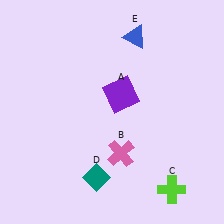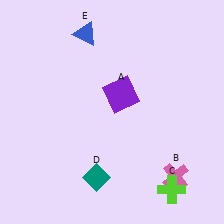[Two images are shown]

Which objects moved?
The objects that moved are: the pink cross (B), the blue triangle (E).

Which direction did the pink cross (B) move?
The pink cross (B) moved right.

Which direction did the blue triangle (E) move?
The blue triangle (E) moved left.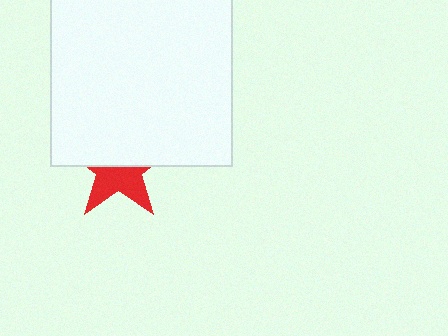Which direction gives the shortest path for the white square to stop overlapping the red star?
Moving up gives the shortest separation.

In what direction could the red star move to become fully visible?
The red star could move down. That would shift it out from behind the white square entirely.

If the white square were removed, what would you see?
You would see the complete red star.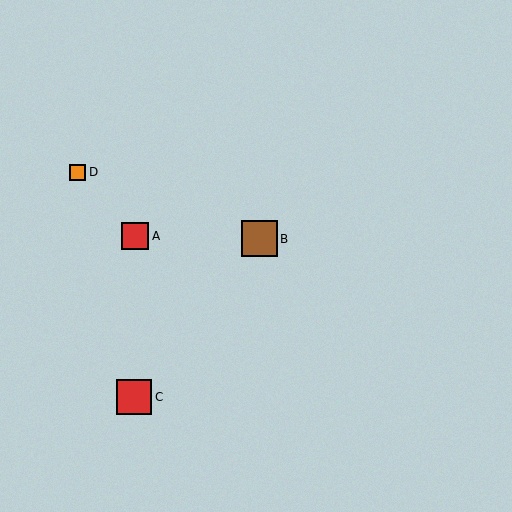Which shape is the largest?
The brown square (labeled B) is the largest.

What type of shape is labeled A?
Shape A is a red square.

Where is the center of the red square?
The center of the red square is at (135, 236).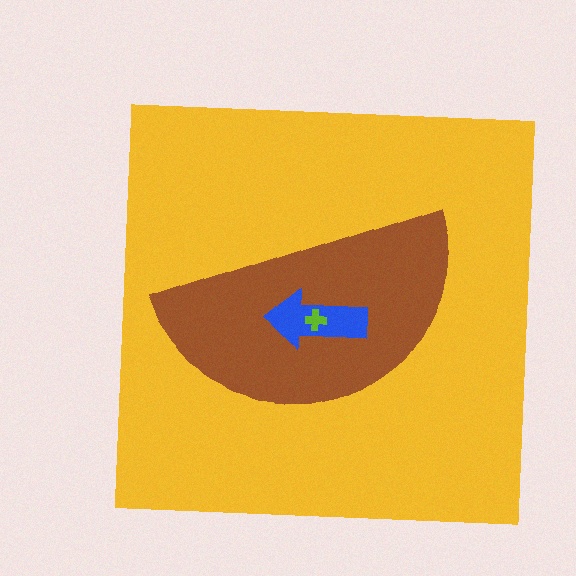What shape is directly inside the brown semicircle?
The blue arrow.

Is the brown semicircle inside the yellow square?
Yes.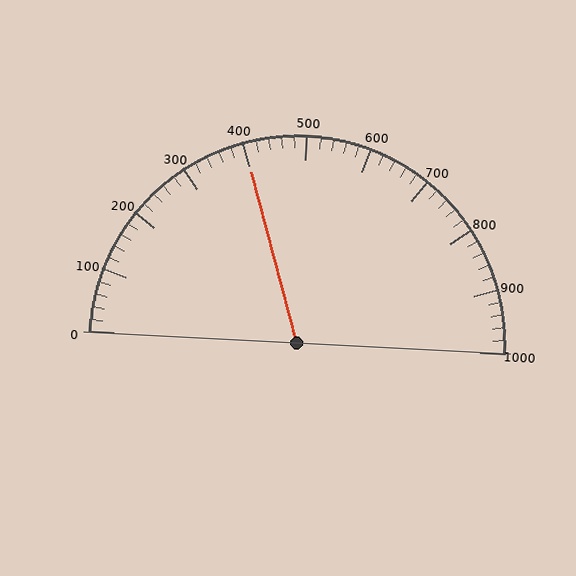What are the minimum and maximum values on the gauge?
The gauge ranges from 0 to 1000.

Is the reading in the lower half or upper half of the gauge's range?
The reading is in the lower half of the range (0 to 1000).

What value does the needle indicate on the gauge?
The needle indicates approximately 400.